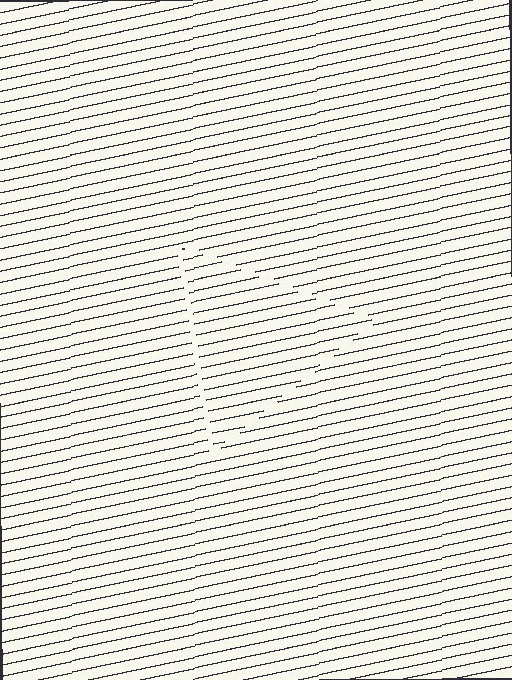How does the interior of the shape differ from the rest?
The interior of the shape contains the same grating, shifted by half a period — the contour is defined by the phase discontinuity where line-ends from the inner and outer gratings abut.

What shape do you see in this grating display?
An illusory triangle. The interior of the shape contains the same grating, shifted by half a period — the contour is defined by the phase discontinuity where line-ends from the inner and outer gratings abut.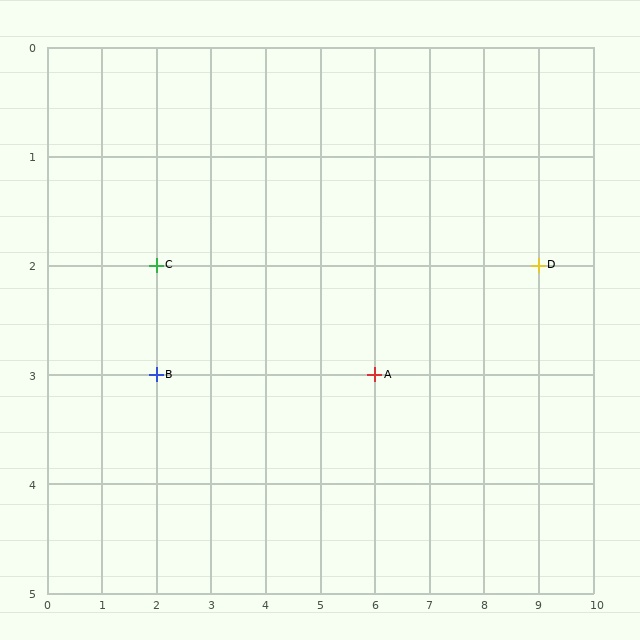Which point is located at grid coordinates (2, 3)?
Point B is at (2, 3).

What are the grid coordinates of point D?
Point D is at grid coordinates (9, 2).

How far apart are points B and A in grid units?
Points B and A are 4 columns apart.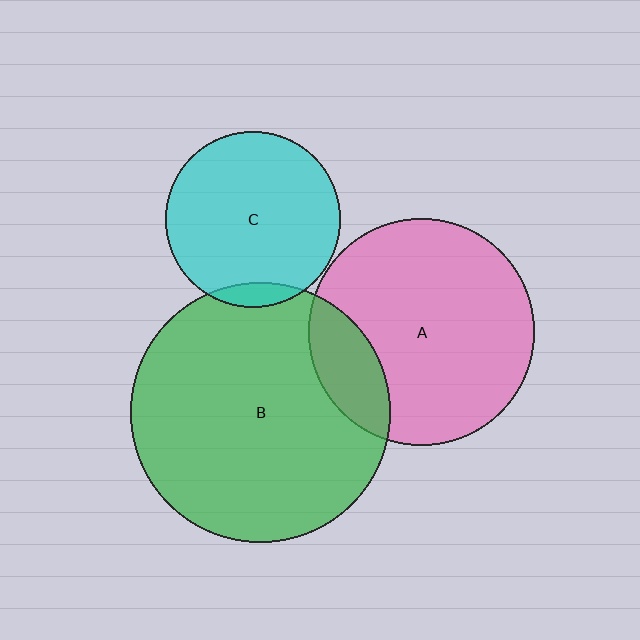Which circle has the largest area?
Circle B (green).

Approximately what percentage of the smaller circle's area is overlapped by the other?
Approximately 5%.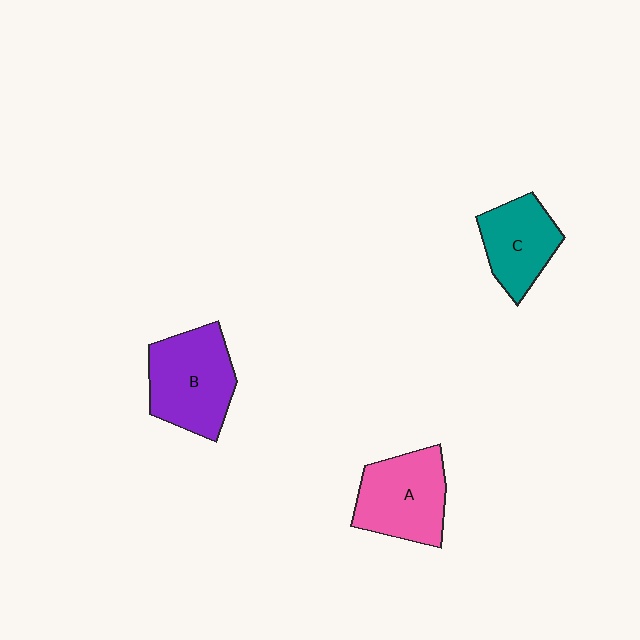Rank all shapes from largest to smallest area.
From largest to smallest: B (purple), A (pink), C (teal).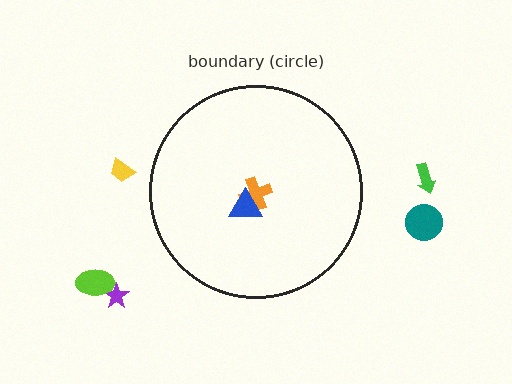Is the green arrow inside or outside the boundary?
Outside.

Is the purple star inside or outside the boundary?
Outside.